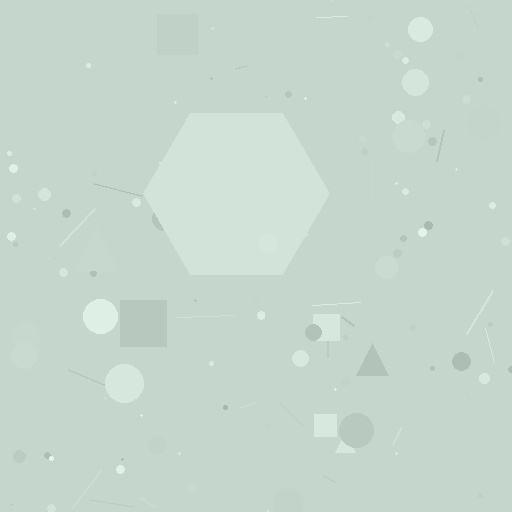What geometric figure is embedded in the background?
A hexagon is embedded in the background.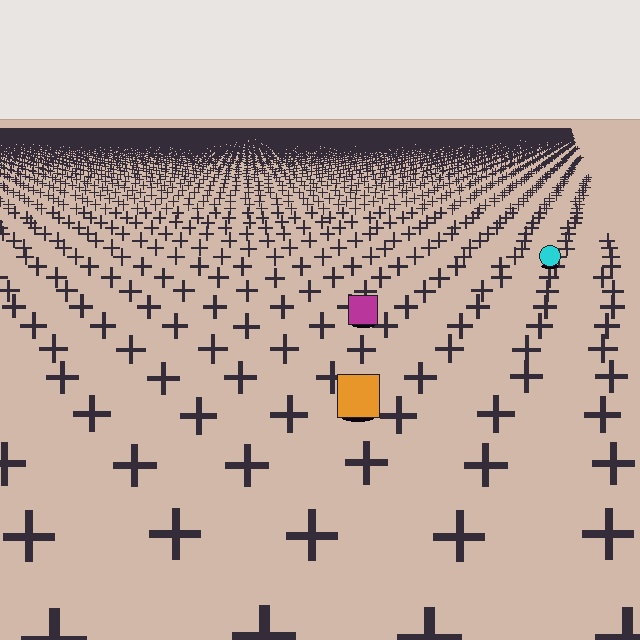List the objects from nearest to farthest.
From nearest to farthest: the orange square, the magenta square, the cyan circle.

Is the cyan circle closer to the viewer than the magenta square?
No. The magenta square is closer — you can tell from the texture gradient: the ground texture is coarser near it.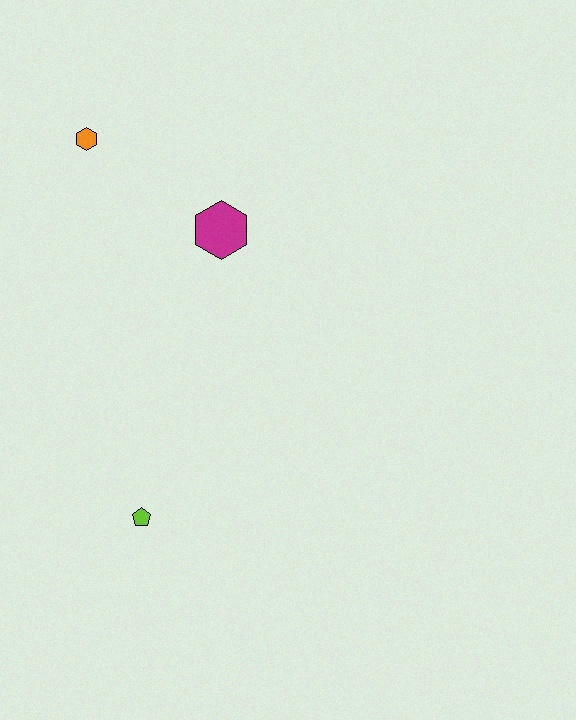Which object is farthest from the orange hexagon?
The lime pentagon is farthest from the orange hexagon.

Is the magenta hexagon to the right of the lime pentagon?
Yes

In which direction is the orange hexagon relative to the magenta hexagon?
The orange hexagon is to the left of the magenta hexagon.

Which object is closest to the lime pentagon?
The magenta hexagon is closest to the lime pentagon.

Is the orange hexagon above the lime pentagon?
Yes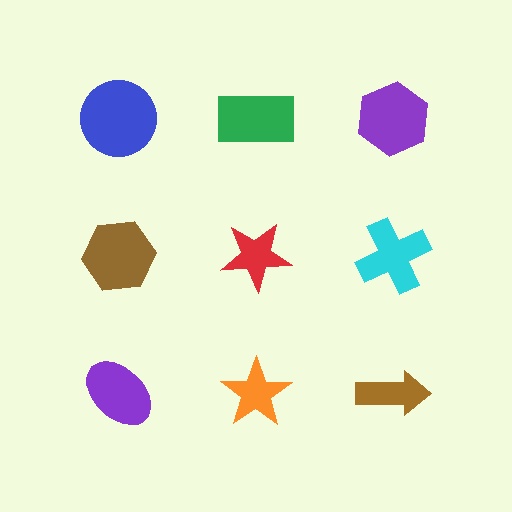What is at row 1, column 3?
A purple hexagon.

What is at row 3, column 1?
A purple ellipse.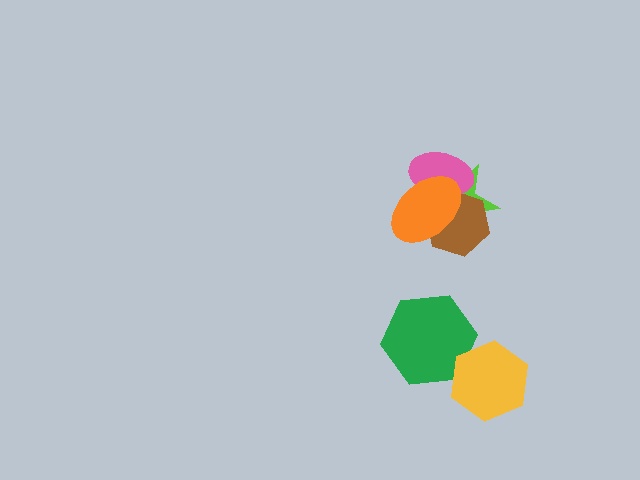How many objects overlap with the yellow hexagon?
1 object overlaps with the yellow hexagon.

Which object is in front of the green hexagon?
The yellow hexagon is in front of the green hexagon.